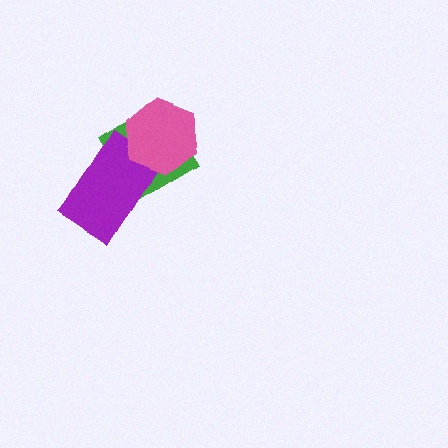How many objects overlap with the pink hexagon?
2 objects overlap with the pink hexagon.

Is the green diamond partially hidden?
Yes, it is partially covered by another shape.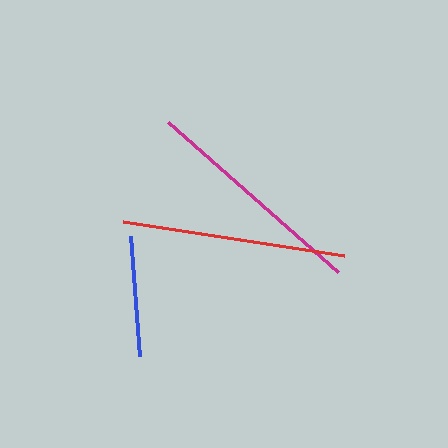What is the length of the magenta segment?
The magenta segment is approximately 227 pixels long.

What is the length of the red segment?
The red segment is approximately 224 pixels long.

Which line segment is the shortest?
The blue line is the shortest at approximately 120 pixels.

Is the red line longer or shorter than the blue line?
The red line is longer than the blue line.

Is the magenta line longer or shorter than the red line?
The magenta line is longer than the red line.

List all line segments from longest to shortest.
From longest to shortest: magenta, red, blue.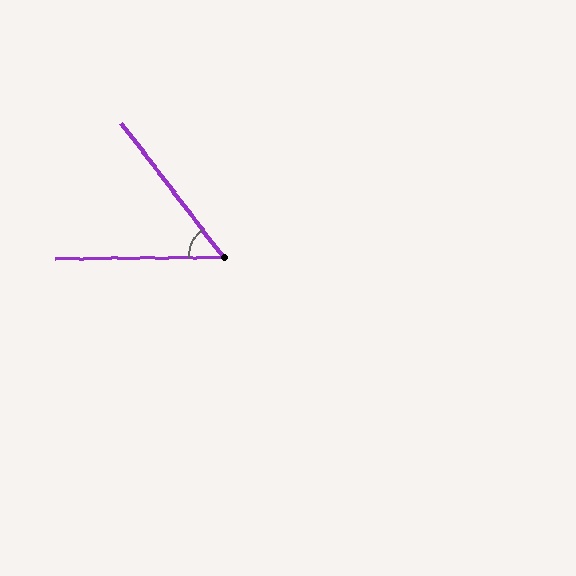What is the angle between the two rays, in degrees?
Approximately 53 degrees.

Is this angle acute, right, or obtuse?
It is acute.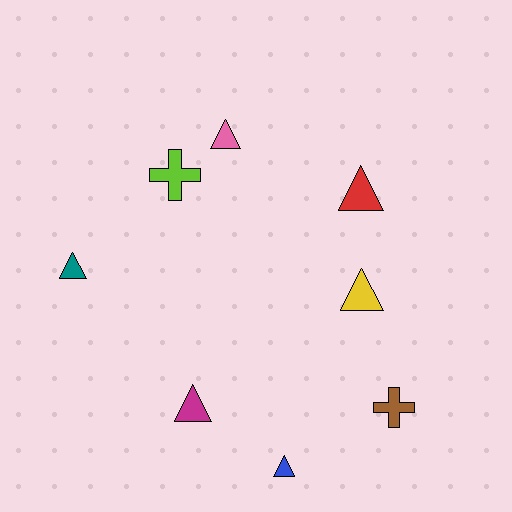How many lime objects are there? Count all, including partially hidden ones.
There is 1 lime object.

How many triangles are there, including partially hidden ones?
There are 6 triangles.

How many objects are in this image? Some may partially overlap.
There are 8 objects.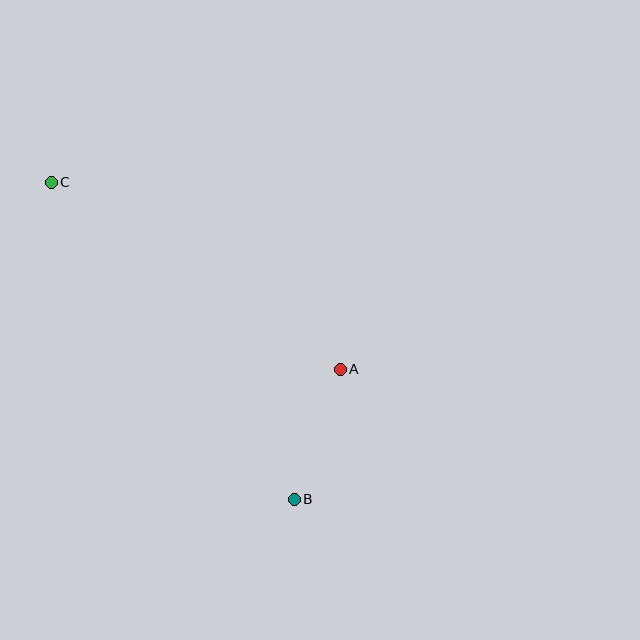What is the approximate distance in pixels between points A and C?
The distance between A and C is approximately 344 pixels.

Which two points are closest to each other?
Points A and B are closest to each other.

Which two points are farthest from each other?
Points B and C are farthest from each other.